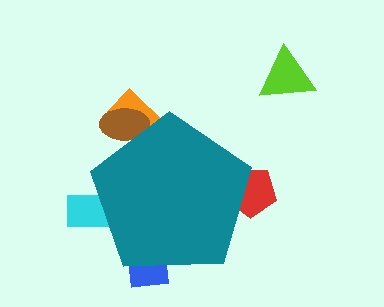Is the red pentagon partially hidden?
Yes, the red pentagon is partially hidden behind the teal pentagon.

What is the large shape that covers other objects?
A teal pentagon.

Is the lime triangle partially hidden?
No, the lime triangle is fully visible.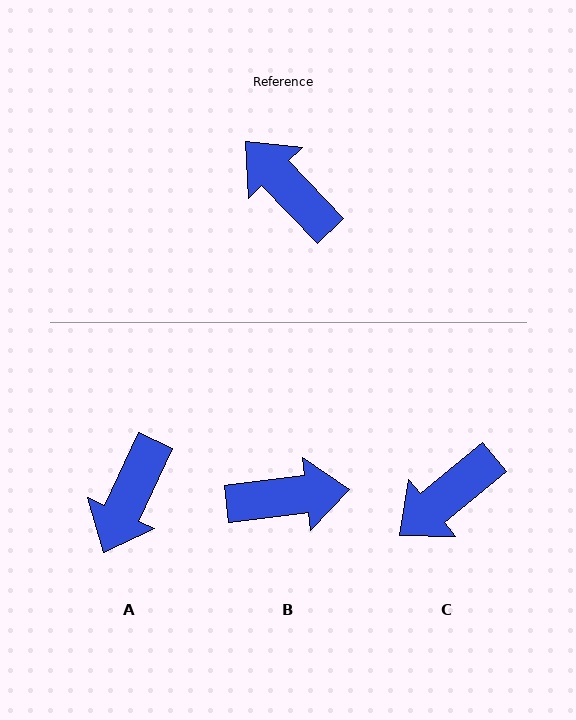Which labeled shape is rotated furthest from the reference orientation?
B, about 127 degrees away.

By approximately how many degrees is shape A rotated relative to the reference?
Approximately 111 degrees counter-clockwise.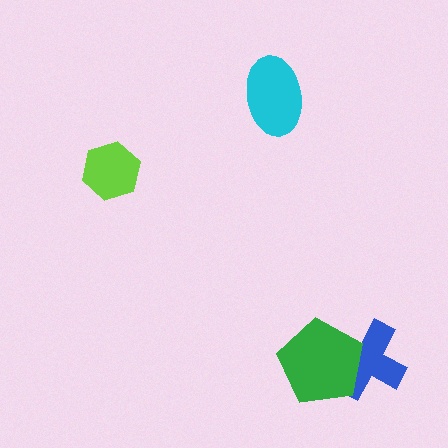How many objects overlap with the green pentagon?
1 object overlaps with the green pentagon.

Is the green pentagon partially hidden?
No, no other shape covers it.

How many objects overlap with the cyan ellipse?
0 objects overlap with the cyan ellipse.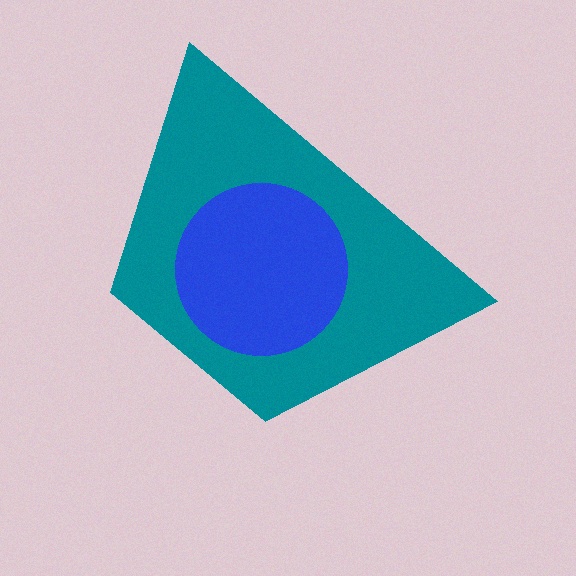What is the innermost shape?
The blue circle.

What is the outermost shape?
The teal trapezoid.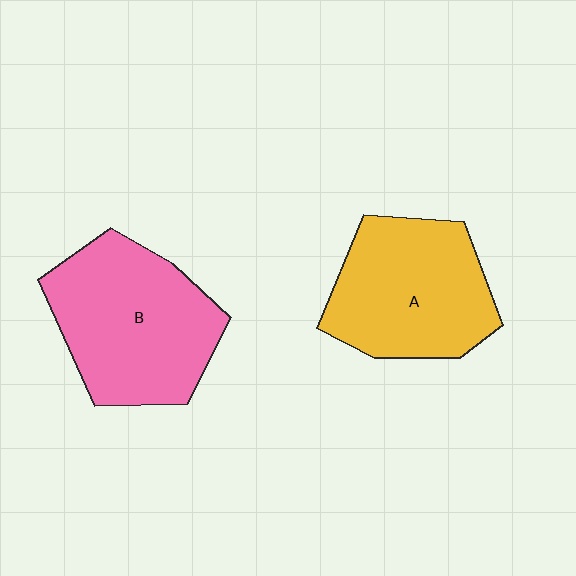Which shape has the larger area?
Shape B (pink).